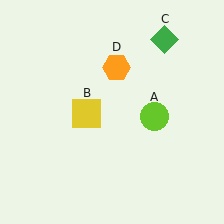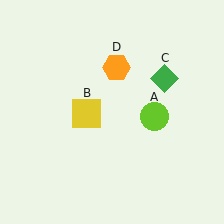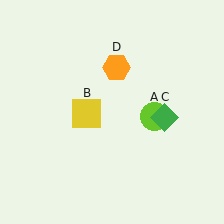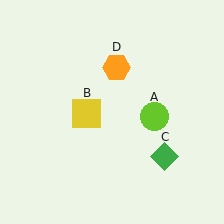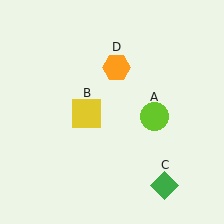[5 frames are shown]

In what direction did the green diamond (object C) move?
The green diamond (object C) moved down.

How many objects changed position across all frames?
1 object changed position: green diamond (object C).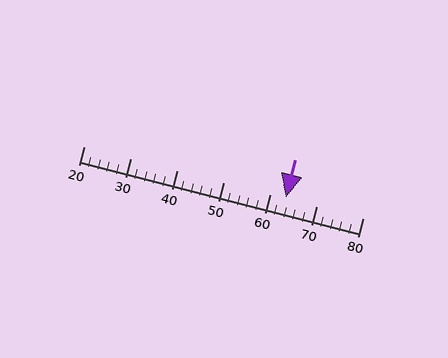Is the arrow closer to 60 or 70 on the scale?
The arrow is closer to 60.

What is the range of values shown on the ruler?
The ruler shows values from 20 to 80.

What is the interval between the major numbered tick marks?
The major tick marks are spaced 10 units apart.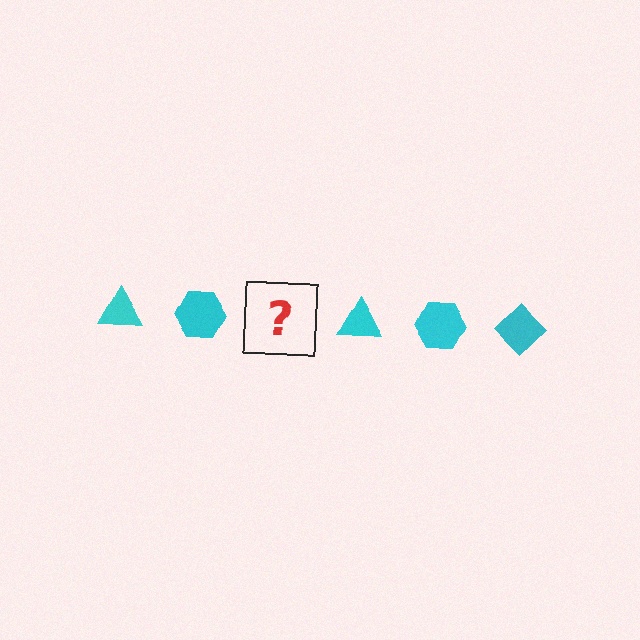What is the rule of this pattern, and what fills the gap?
The rule is that the pattern cycles through triangle, hexagon, diamond shapes in cyan. The gap should be filled with a cyan diamond.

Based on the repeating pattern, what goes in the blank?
The blank should be a cyan diamond.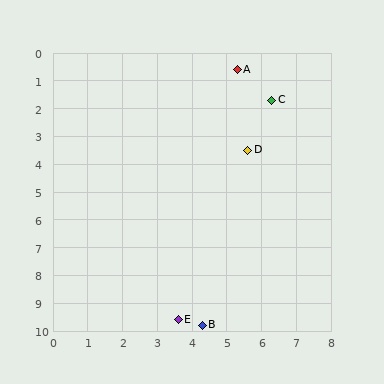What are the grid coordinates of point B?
Point B is at approximately (4.3, 9.8).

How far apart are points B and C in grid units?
Points B and C are about 8.3 grid units apart.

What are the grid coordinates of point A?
Point A is at approximately (5.3, 0.6).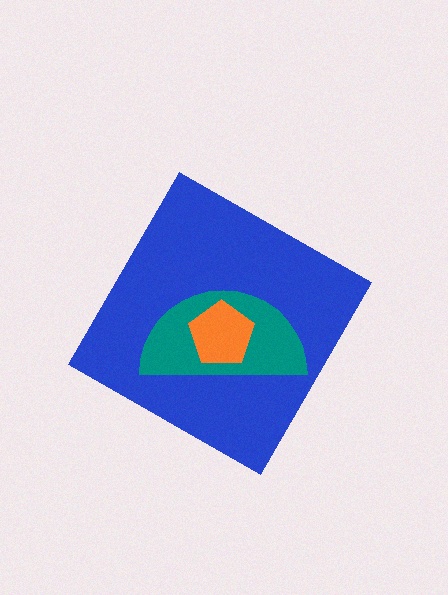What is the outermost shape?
The blue diamond.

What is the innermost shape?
The orange pentagon.